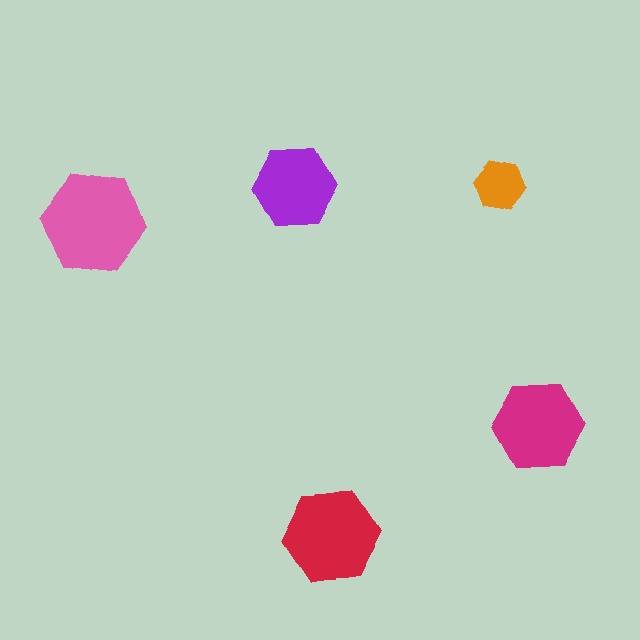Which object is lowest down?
The red hexagon is bottommost.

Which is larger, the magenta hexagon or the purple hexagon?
The magenta one.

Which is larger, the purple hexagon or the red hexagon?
The red one.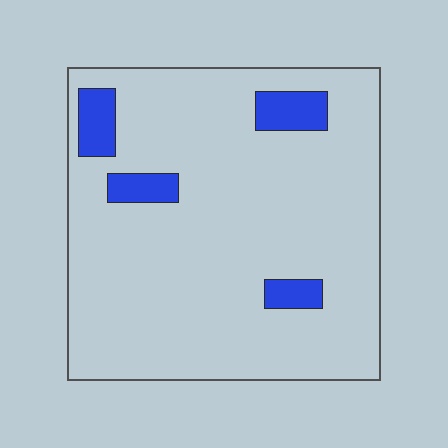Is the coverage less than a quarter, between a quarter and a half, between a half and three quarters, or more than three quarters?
Less than a quarter.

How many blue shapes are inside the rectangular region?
4.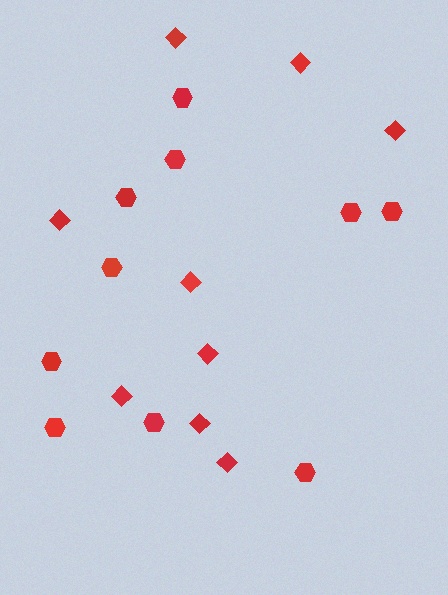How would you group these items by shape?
There are 2 groups: one group of diamonds (9) and one group of hexagons (10).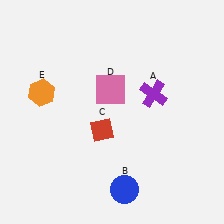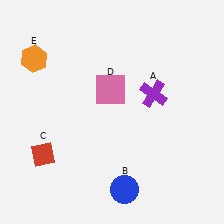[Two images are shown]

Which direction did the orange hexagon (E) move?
The orange hexagon (E) moved up.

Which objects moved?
The objects that moved are: the red diamond (C), the orange hexagon (E).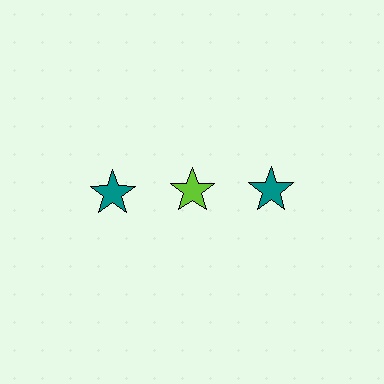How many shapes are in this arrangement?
There are 3 shapes arranged in a grid pattern.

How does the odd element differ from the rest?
It has a different color: lime instead of teal.